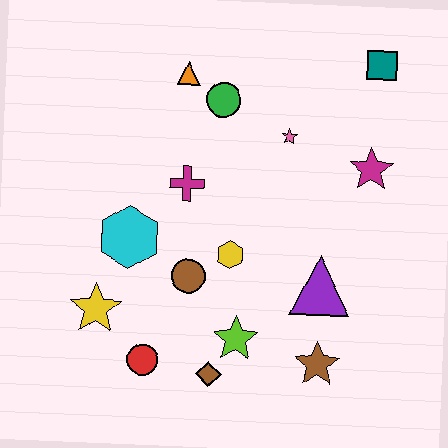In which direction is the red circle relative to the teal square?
The red circle is below the teal square.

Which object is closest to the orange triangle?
The green circle is closest to the orange triangle.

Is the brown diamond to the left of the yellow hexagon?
Yes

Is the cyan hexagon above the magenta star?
No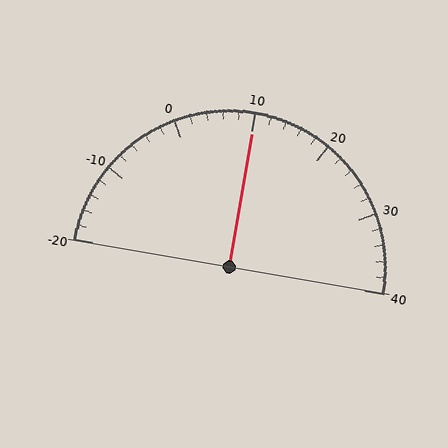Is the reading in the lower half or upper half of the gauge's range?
The reading is in the upper half of the range (-20 to 40).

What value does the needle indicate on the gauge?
The needle indicates approximately 10.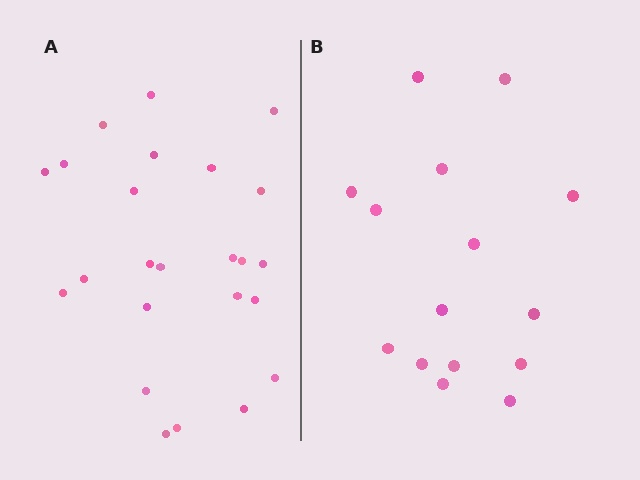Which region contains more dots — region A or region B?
Region A (the left region) has more dots.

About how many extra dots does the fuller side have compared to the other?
Region A has roughly 8 or so more dots than region B.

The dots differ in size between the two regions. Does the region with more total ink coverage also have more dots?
No. Region B has more total ink coverage because its dots are larger, but region A actually contains more individual dots. Total area can be misleading — the number of items is what matters here.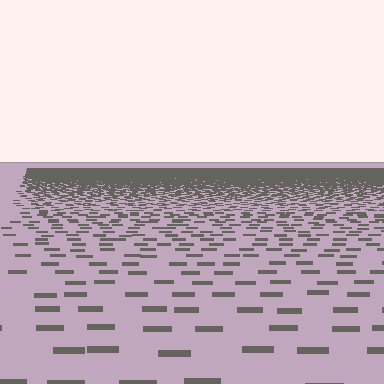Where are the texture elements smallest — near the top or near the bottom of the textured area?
Near the top.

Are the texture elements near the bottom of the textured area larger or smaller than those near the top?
Larger. Near the bottom, elements are closer to the viewer and appear at a bigger on-screen size.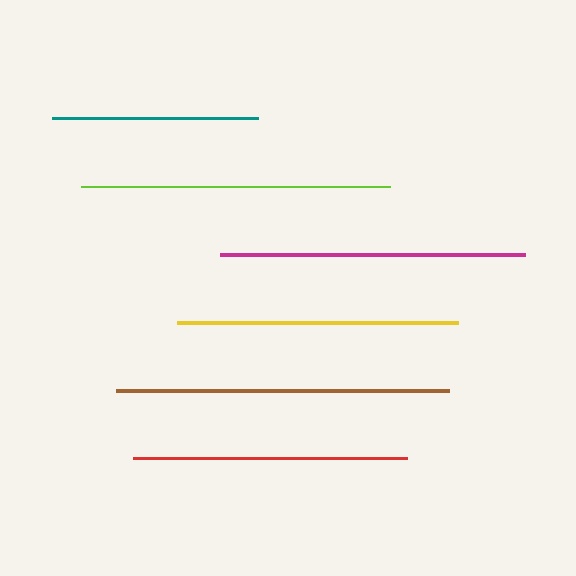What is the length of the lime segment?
The lime segment is approximately 309 pixels long.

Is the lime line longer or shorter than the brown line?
The brown line is longer than the lime line.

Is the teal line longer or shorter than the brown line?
The brown line is longer than the teal line.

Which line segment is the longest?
The brown line is the longest at approximately 333 pixels.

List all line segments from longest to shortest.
From longest to shortest: brown, lime, magenta, yellow, red, teal.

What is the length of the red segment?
The red segment is approximately 274 pixels long.